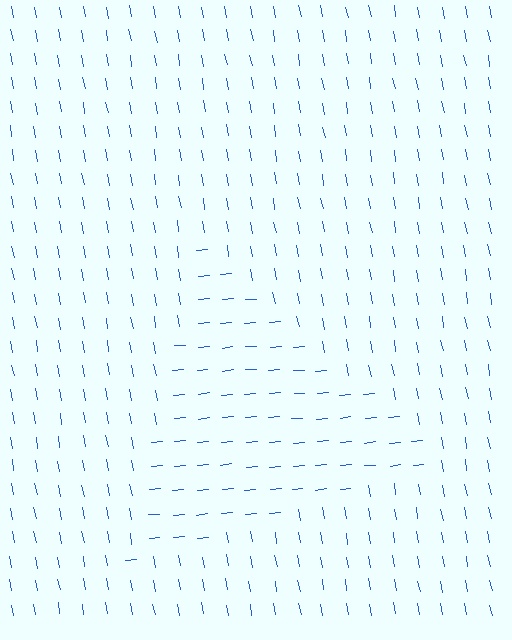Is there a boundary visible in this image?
Yes, there is a texture boundary formed by a change in line orientation.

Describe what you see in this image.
The image is filled with small blue line segments. A triangle region in the image has lines oriented differently from the surrounding lines, creating a visible texture boundary.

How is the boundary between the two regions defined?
The boundary is defined purely by a change in line orientation (approximately 85 degrees difference). All lines are the same color and thickness.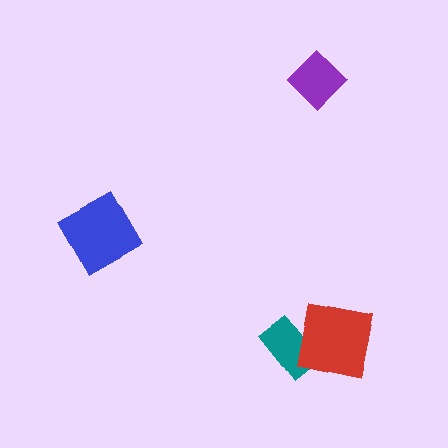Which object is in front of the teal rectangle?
The red square is in front of the teal rectangle.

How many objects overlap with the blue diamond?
0 objects overlap with the blue diamond.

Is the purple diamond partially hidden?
No, no other shape covers it.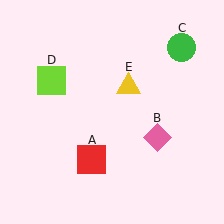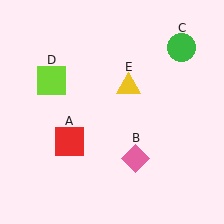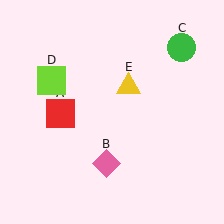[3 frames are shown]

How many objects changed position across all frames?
2 objects changed position: red square (object A), pink diamond (object B).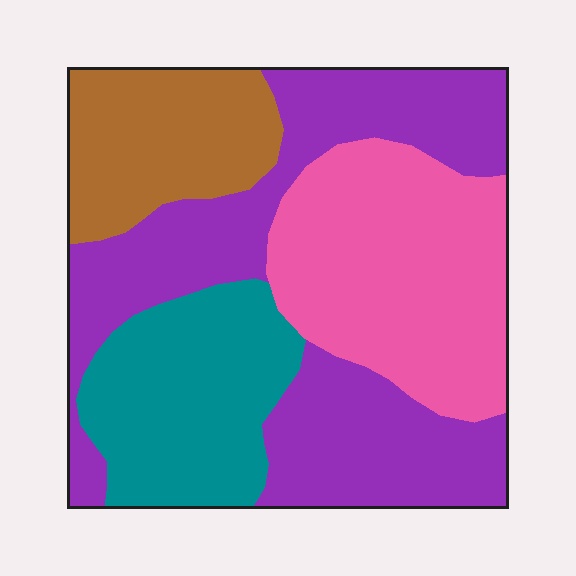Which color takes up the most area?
Purple, at roughly 40%.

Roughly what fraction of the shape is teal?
Teal takes up about one fifth (1/5) of the shape.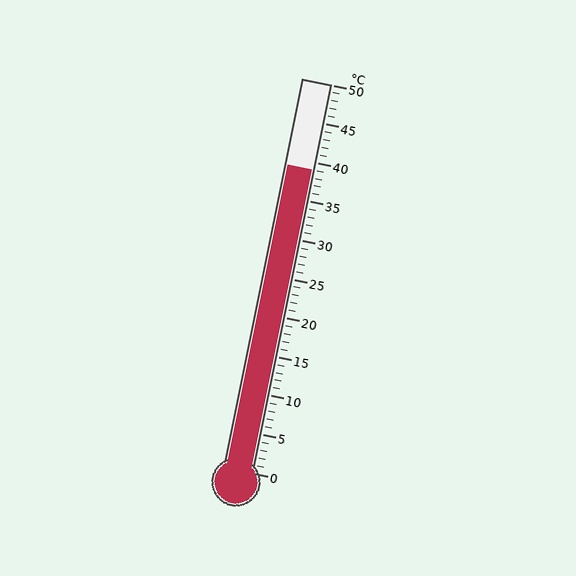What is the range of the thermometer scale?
The thermometer scale ranges from 0°C to 50°C.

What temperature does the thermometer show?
The thermometer shows approximately 39°C.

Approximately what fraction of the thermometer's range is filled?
The thermometer is filled to approximately 80% of its range.